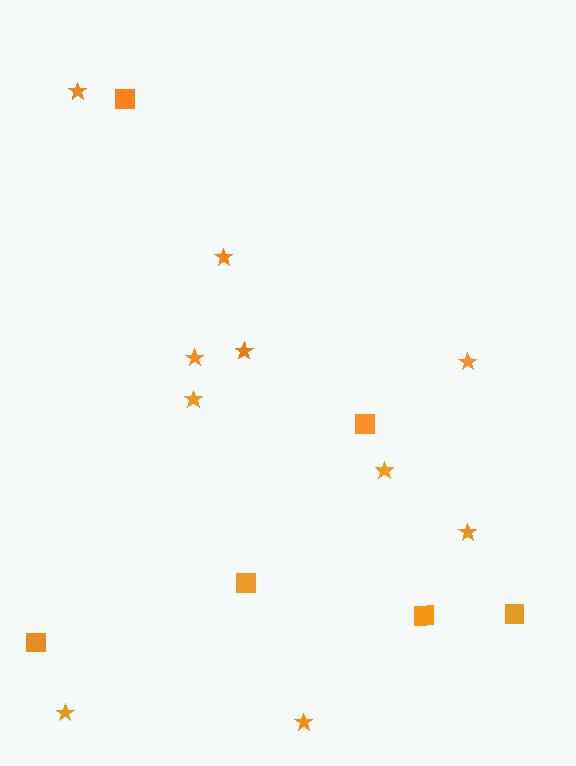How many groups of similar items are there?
There are 2 groups: one group of stars (10) and one group of squares (6).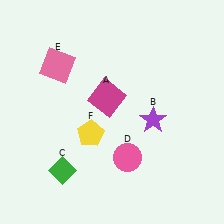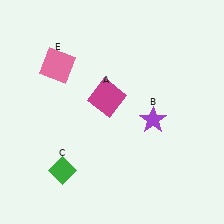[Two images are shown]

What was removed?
The yellow pentagon (F), the pink circle (D) were removed in Image 2.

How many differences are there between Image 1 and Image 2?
There are 2 differences between the two images.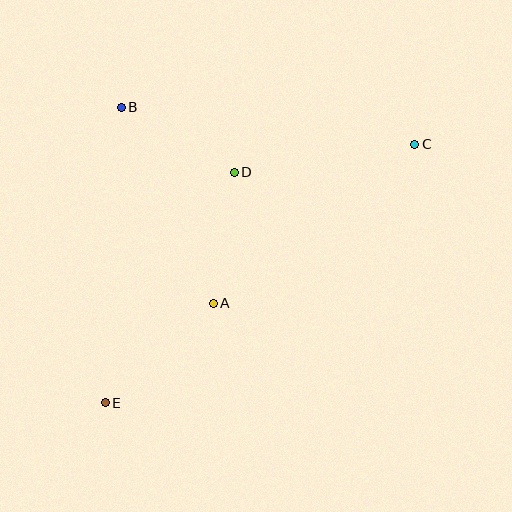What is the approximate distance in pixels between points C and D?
The distance between C and D is approximately 183 pixels.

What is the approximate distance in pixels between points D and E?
The distance between D and E is approximately 264 pixels.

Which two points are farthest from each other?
Points C and E are farthest from each other.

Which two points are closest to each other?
Points B and D are closest to each other.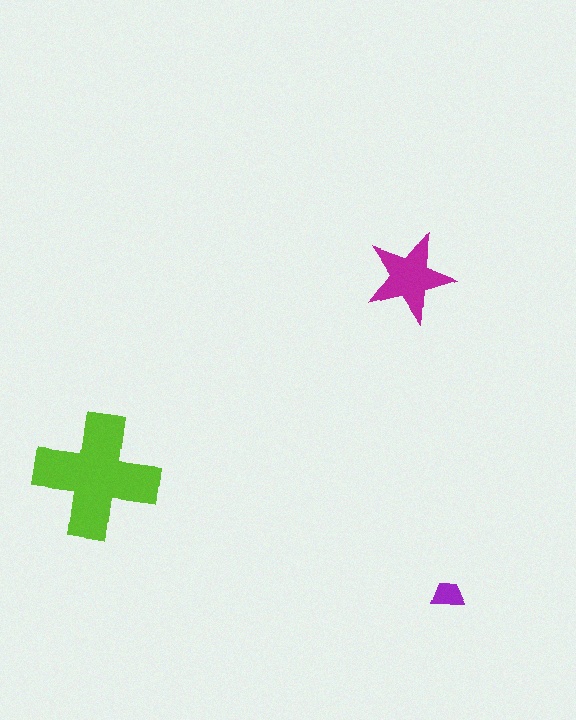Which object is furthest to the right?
The purple trapezoid is rightmost.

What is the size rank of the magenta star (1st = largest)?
2nd.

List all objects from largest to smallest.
The lime cross, the magenta star, the purple trapezoid.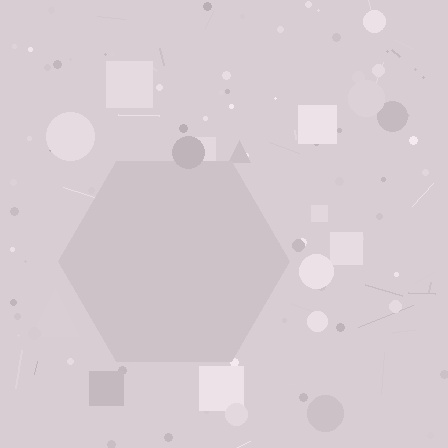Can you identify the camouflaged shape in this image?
The camouflaged shape is a hexagon.